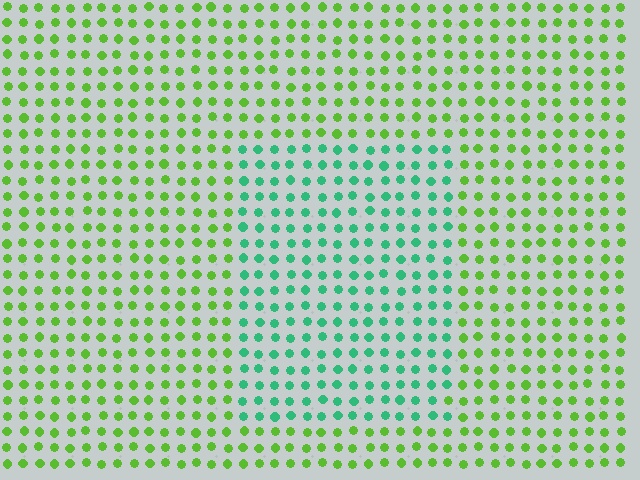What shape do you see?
I see a rectangle.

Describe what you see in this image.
The image is filled with small lime elements in a uniform arrangement. A rectangle-shaped region is visible where the elements are tinted to a slightly different hue, forming a subtle color boundary.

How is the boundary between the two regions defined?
The boundary is defined purely by a slight shift in hue (about 51 degrees). Spacing, size, and orientation are identical on both sides.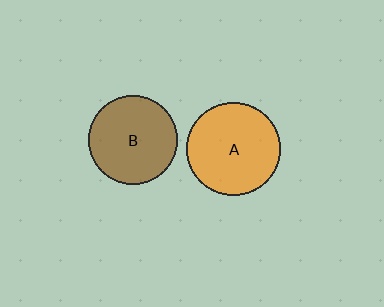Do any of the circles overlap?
No, none of the circles overlap.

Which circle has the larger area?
Circle A (orange).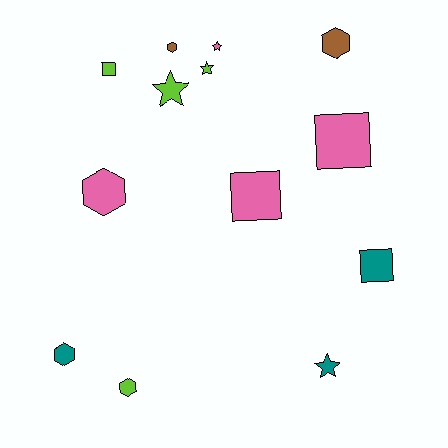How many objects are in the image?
There are 13 objects.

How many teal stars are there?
There is 1 teal star.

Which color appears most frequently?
Pink, with 4 objects.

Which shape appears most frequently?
Hexagon, with 5 objects.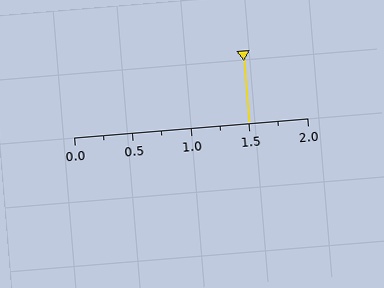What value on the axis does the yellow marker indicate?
The marker indicates approximately 1.5.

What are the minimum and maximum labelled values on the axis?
The axis runs from 0.0 to 2.0.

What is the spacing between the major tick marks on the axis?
The major ticks are spaced 0.5 apart.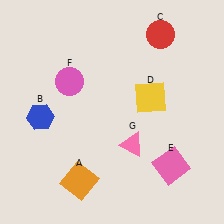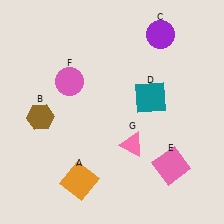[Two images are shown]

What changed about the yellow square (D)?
In Image 1, D is yellow. In Image 2, it changed to teal.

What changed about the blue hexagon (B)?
In Image 1, B is blue. In Image 2, it changed to brown.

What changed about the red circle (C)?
In Image 1, C is red. In Image 2, it changed to purple.